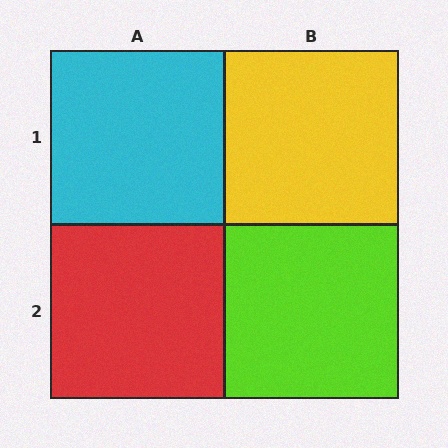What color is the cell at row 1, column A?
Cyan.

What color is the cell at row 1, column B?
Yellow.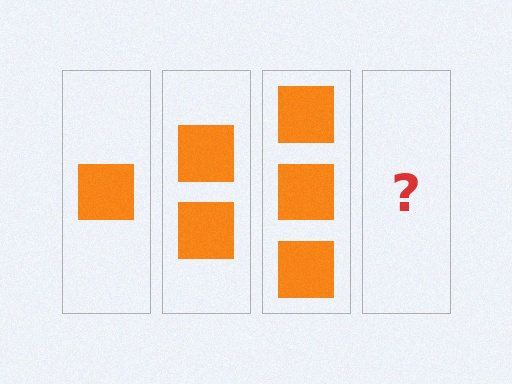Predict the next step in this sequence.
The next step is 4 squares.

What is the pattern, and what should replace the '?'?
The pattern is that each step adds one more square. The '?' should be 4 squares.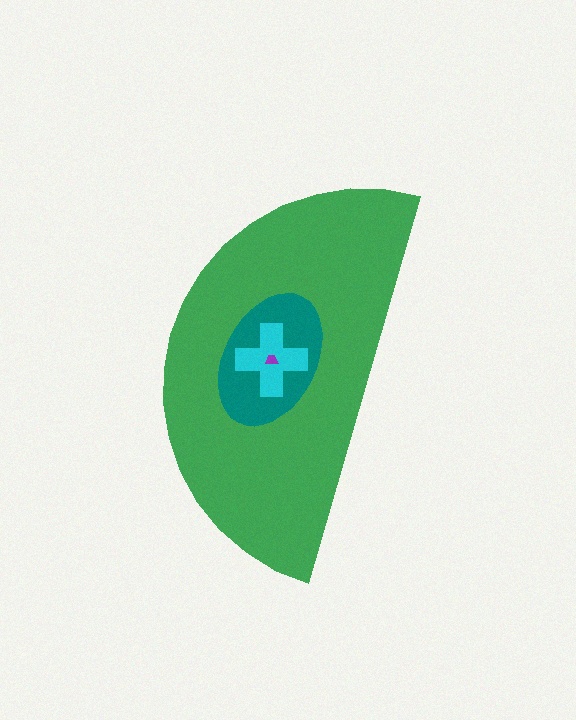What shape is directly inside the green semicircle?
The teal ellipse.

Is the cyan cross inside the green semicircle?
Yes.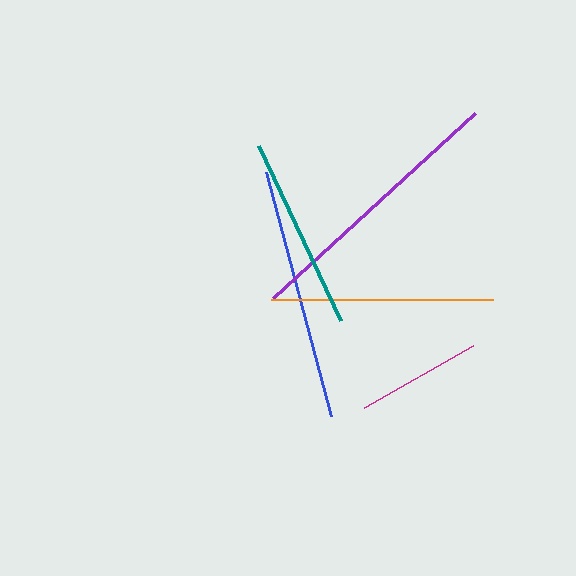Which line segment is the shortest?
The magenta line is the shortest at approximately 125 pixels.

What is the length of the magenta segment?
The magenta segment is approximately 125 pixels long.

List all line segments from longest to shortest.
From longest to shortest: purple, blue, orange, teal, magenta.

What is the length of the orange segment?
The orange segment is approximately 221 pixels long.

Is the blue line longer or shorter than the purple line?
The purple line is longer than the blue line.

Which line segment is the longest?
The purple line is the longest at approximately 274 pixels.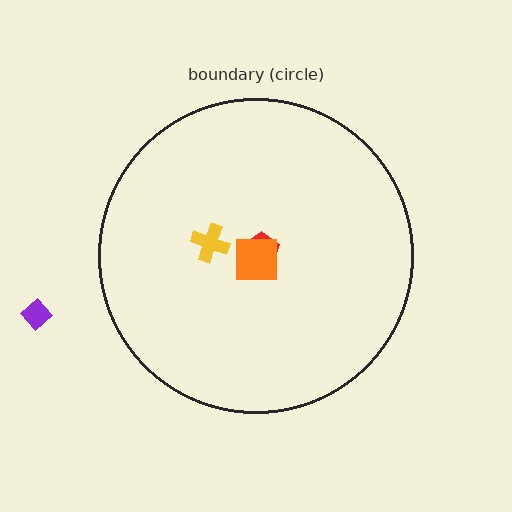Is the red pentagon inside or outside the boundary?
Inside.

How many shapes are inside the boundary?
3 inside, 1 outside.